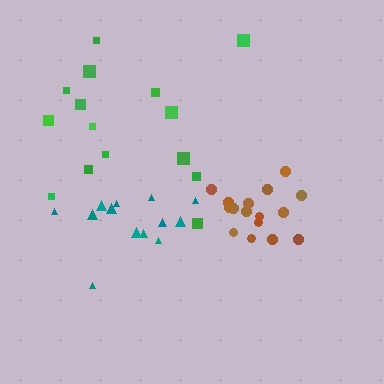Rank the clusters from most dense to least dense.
brown, teal, green.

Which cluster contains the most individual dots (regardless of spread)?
Brown (16).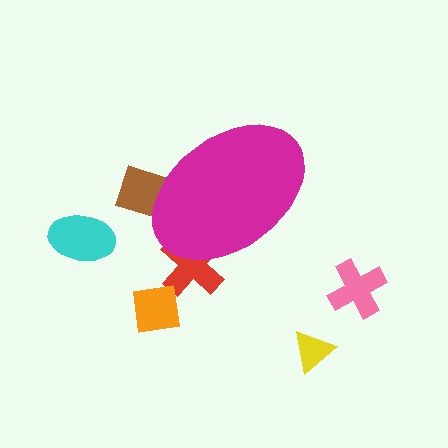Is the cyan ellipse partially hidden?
No, the cyan ellipse is fully visible.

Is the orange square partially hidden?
No, the orange square is fully visible.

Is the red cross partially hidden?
Yes, the red cross is partially hidden behind the magenta ellipse.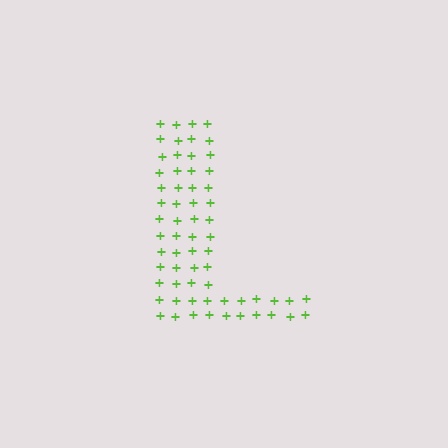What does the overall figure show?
The overall figure shows the letter L.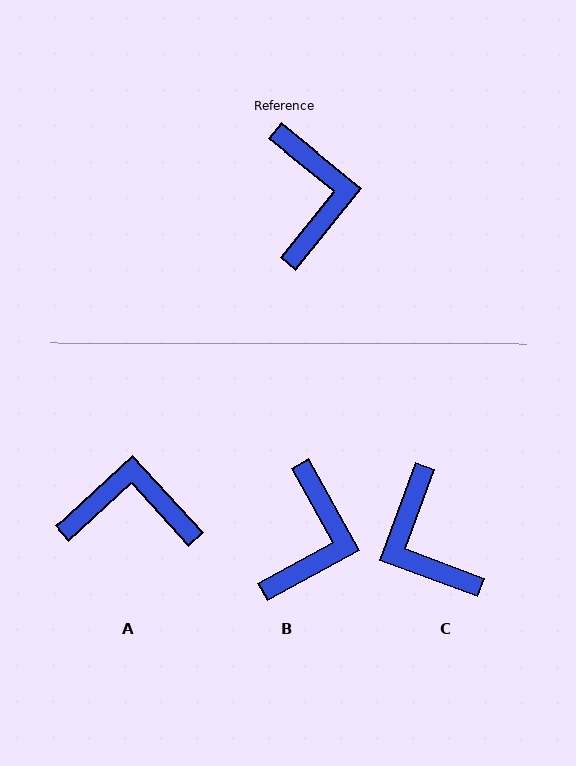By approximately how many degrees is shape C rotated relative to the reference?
Approximately 161 degrees clockwise.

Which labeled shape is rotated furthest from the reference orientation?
C, about 161 degrees away.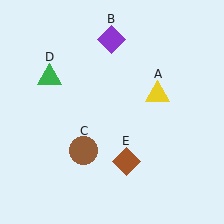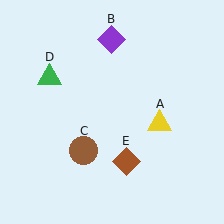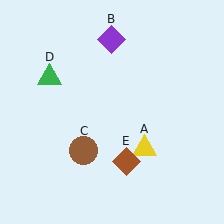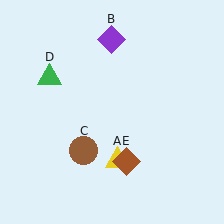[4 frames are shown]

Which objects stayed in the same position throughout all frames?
Purple diamond (object B) and brown circle (object C) and green triangle (object D) and brown diamond (object E) remained stationary.